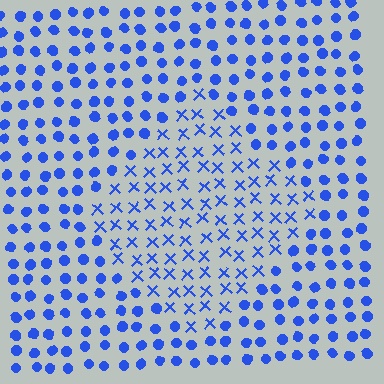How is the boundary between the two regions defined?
The boundary is defined by a change in element shape: X marks inside vs. circles outside. All elements share the same color and spacing.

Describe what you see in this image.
The image is filled with small blue elements arranged in a uniform grid. A diamond-shaped region contains X marks, while the surrounding area contains circles. The boundary is defined purely by the change in element shape.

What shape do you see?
I see a diamond.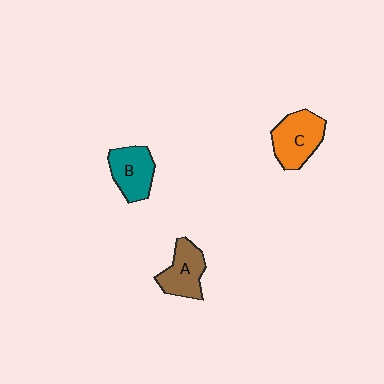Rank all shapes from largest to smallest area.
From largest to smallest: C (orange), B (teal), A (brown).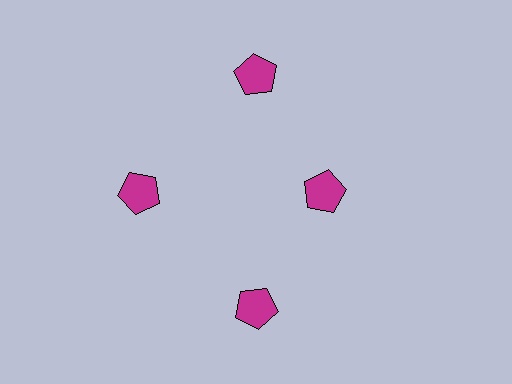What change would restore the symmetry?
The symmetry would be restored by moving it outward, back onto the ring so that all 4 pentagons sit at equal angles and equal distance from the center.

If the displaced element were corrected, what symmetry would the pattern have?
It would have 4-fold rotational symmetry — the pattern would map onto itself every 90 degrees.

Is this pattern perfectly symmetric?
No. The 4 magenta pentagons are arranged in a ring, but one element near the 3 o'clock position is pulled inward toward the center, breaking the 4-fold rotational symmetry.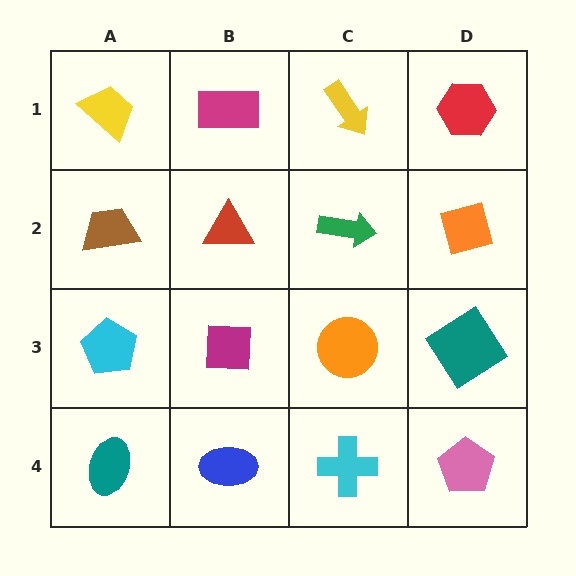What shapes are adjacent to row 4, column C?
An orange circle (row 3, column C), a blue ellipse (row 4, column B), a pink pentagon (row 4, column D).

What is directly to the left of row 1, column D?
A yellow arrow.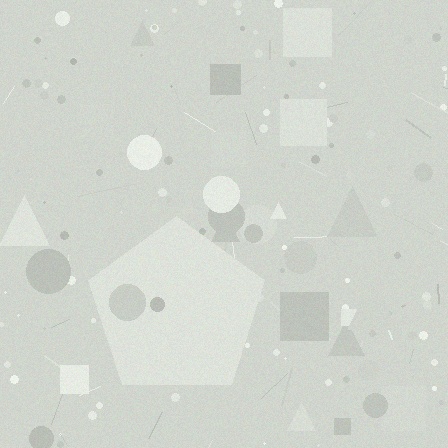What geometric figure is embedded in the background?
A pentagon is embedded in the background.